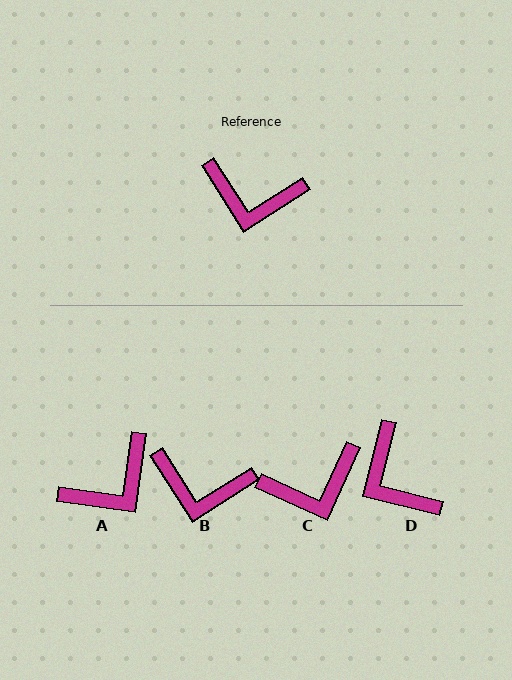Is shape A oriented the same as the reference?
No, it is off by about 50 degrees.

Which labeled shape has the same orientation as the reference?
B.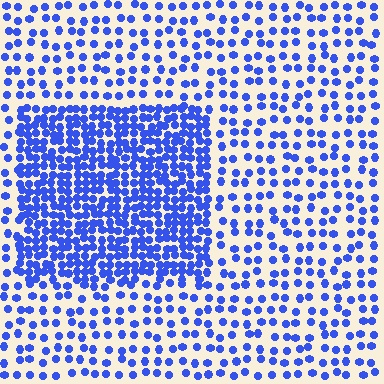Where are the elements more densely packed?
The elements are more densely packed inside the rectangle boundary.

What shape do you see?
I see a rectangle.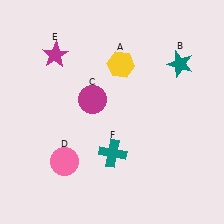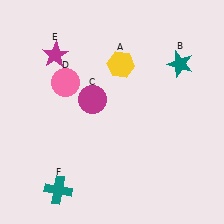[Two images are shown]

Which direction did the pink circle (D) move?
The pink circle (D) moved up.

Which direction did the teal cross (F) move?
The teal cross (F) moved left.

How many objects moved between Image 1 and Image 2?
2 objects moved between the two images.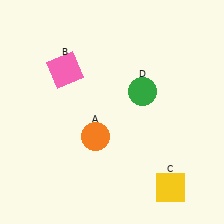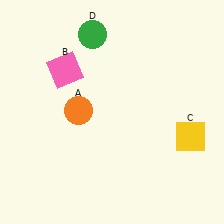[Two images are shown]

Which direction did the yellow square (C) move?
The yellow square (C) moved up.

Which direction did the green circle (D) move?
The green circle (D) moved up.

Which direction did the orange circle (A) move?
The orange circle (A) moved up.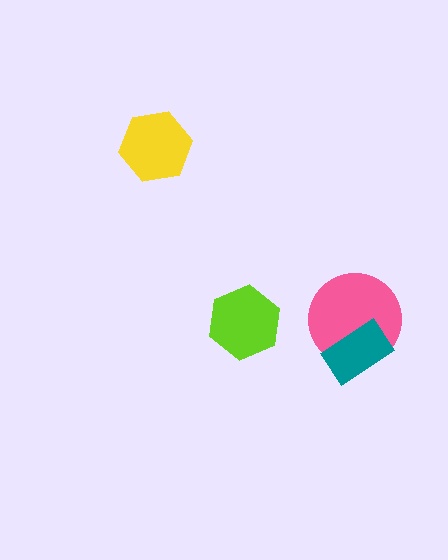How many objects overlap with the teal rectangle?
1 object overlaps with the teal rectangle.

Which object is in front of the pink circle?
The teal rectangle is in front of the pink circle.